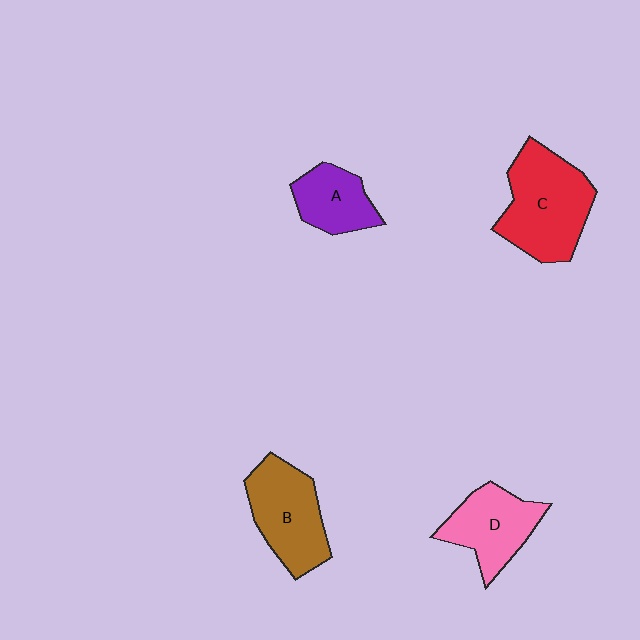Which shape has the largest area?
Shape C (red).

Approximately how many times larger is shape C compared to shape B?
Approximately 1.2 times.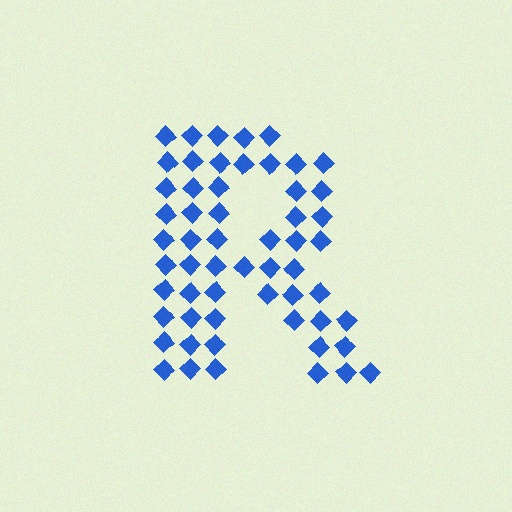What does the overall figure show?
The overall figure shows the letter R.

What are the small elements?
The small elements are diamonds.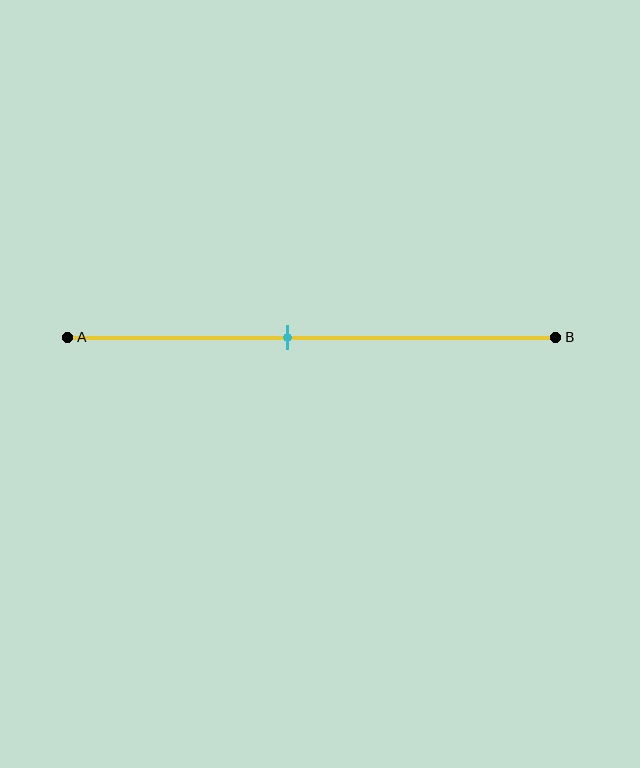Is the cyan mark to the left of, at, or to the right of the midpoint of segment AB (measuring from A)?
The cyan mark is to the left of the midpoint of segment AB.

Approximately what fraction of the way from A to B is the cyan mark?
The cyan mark is approximately 45% of the way from A to B.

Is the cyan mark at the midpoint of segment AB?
No, the mark is at about 45% from A, not at the 50% midpoint.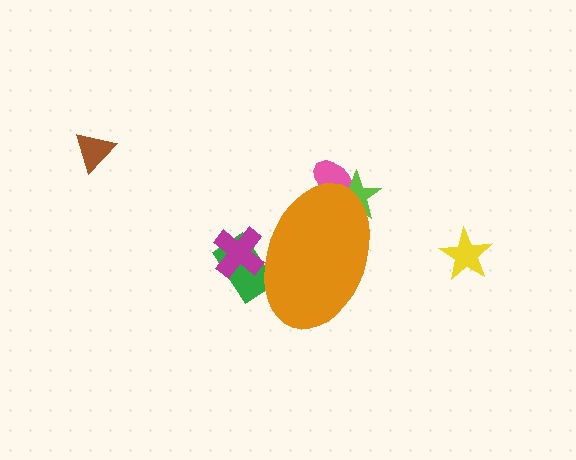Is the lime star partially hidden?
Yes, the lime star is partially hidden behind the orange ellipse.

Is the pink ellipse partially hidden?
Yes, the pink ellipse is partially hidden behind the orange ellipse.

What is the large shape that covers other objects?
An orange ellipse.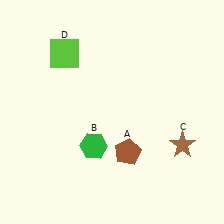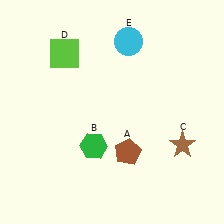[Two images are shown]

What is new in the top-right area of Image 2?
A cyan circle (E) was added in the top-right area of Image 2.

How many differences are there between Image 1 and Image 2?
There is 1 difference between the two images.